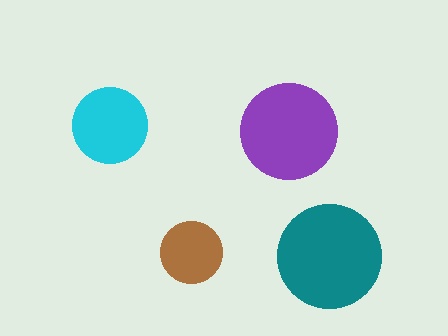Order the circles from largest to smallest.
the teal one, the purple one, the cyan one, the brown one.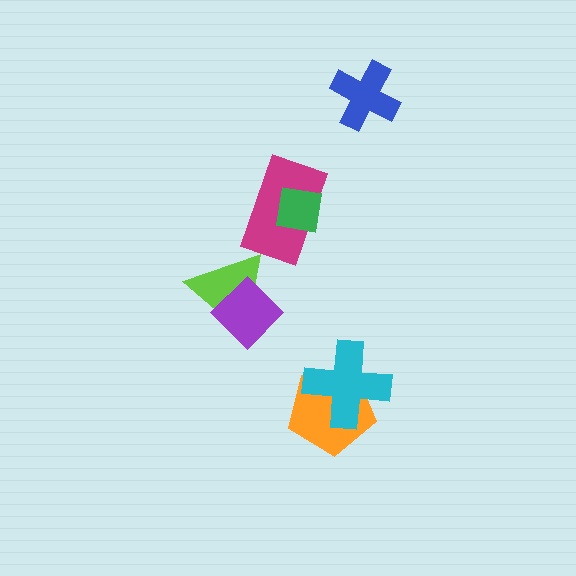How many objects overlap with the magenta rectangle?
1 object overlaps with the magenta rectangle.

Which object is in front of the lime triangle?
The purple diamond is in front of the lime triangle.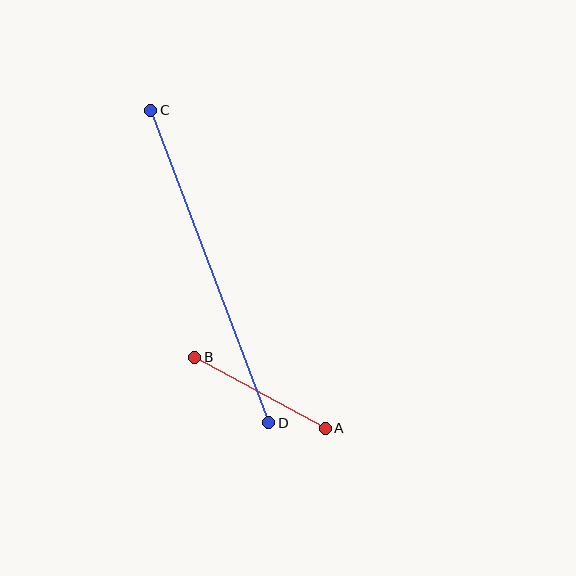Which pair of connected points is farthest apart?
Points C and D are farthest apart.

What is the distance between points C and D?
The distance is approximately 334 pixels.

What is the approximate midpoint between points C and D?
The midpoint is at approximately (210, 267) pixels.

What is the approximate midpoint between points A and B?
The midpoint is at approximately (260, 393) pixels.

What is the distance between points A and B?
The distance is approximately 148 pixels.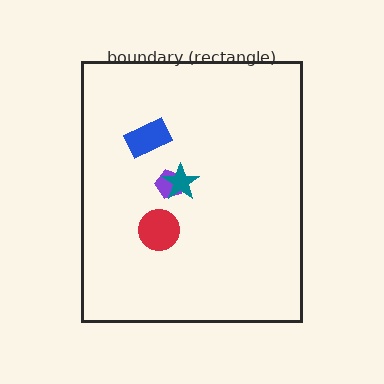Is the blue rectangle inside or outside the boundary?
Inside.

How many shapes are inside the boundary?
4 inside, 0 outside.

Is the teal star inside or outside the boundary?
Inside.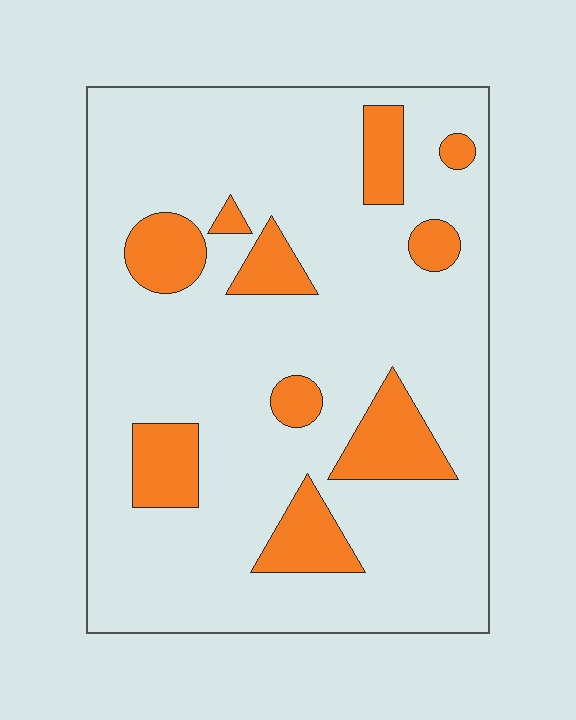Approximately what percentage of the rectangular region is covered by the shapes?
Approximately 20%.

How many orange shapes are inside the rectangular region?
10.